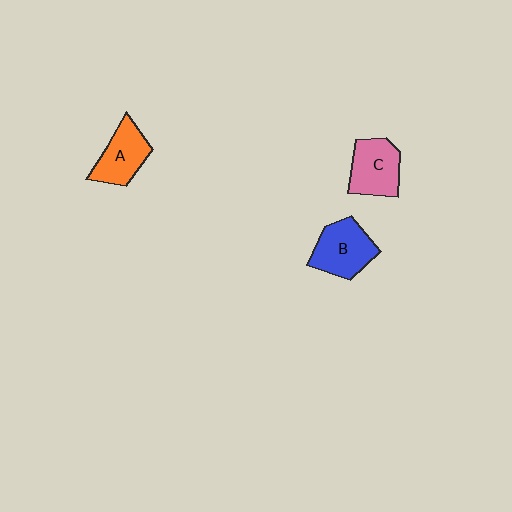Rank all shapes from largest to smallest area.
From largest to smallest: B (blue), C (pink), A (orange).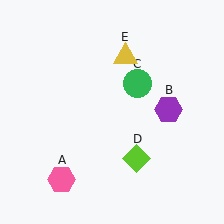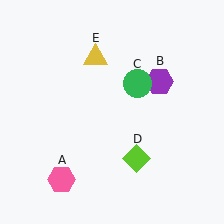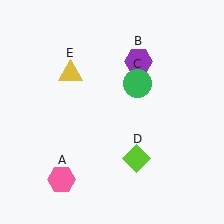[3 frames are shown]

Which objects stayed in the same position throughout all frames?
Pink hexagon (object A) and green circle (object C) and lime diamond (object D) remained stationary.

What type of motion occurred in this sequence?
The purple hexagon (object B), yellow triangle (object E) rotated counterclockwise around the center of the scene.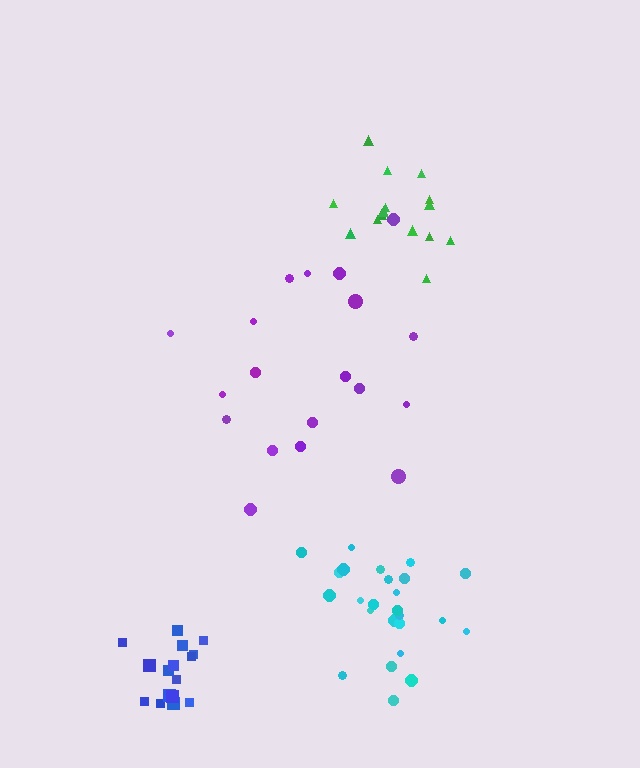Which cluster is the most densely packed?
Cyan.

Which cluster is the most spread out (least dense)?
Purple.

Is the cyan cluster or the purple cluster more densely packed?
Cyan.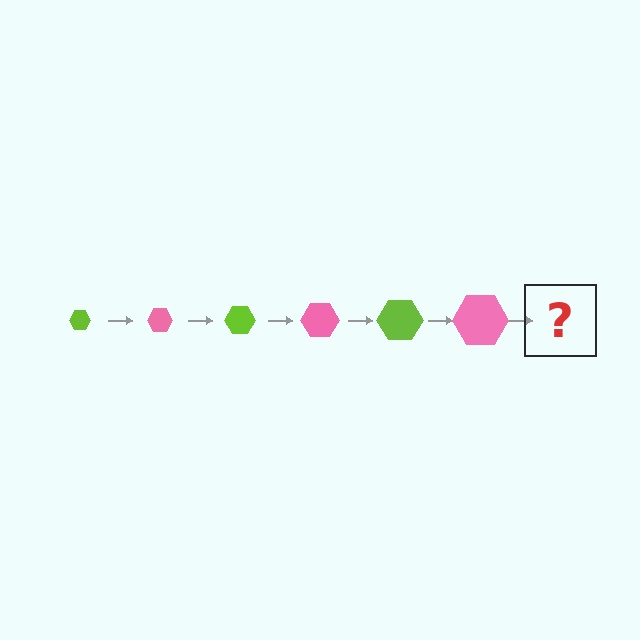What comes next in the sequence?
The next element should be a lime hexagon, larger than the previous one.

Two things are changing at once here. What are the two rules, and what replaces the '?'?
The two rules are that the hexagon grows larger each step and the color cycles through lime and pink. The '?' should be a lime hexagon, larger than the previous one.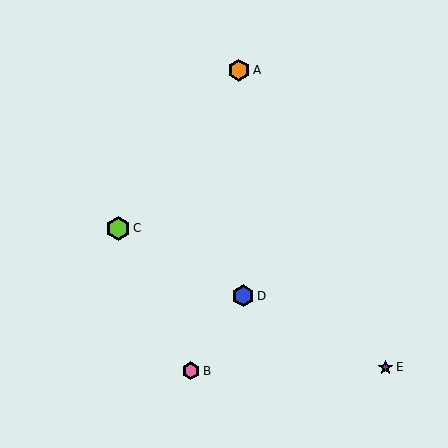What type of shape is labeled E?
Shape E is a purple star.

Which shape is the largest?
The lime hexagon (labeled C) is the largest.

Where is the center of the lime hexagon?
The center of the lime hexagon is at (118, 228).